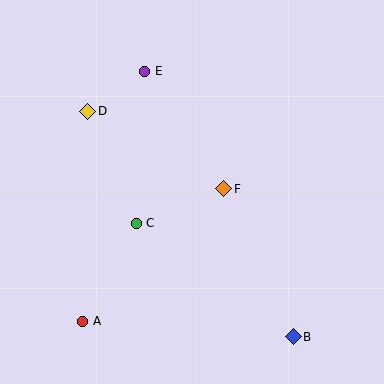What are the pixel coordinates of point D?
Point D is at (88, 111).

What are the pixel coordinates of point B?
Point B is at (293, 337).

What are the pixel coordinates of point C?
Point C is at (136, 223).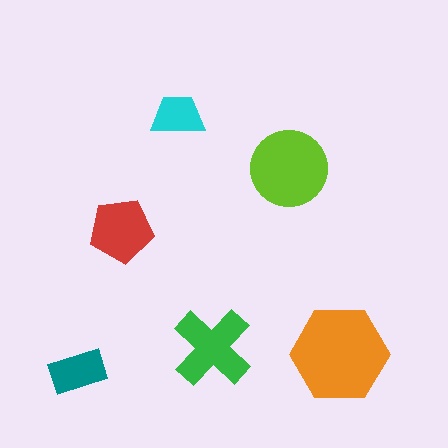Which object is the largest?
The orange hexagon.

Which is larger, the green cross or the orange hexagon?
The orange hexagon.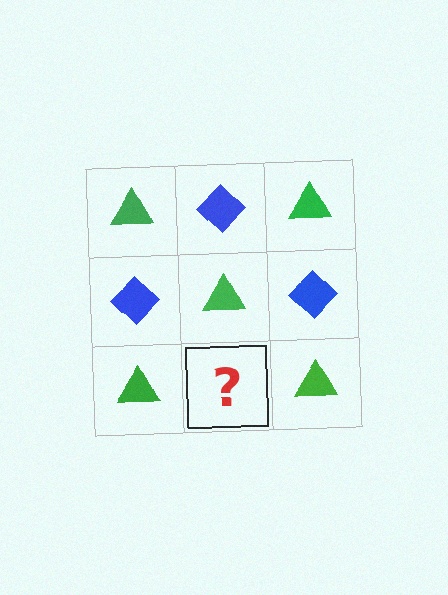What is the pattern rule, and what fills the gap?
The rule is that it alternates green triangle and blue diamond in a checkerboard pattern. The gap should be filled with a blue diamond.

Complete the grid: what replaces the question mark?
The question mark should be replaced with a blue diamond.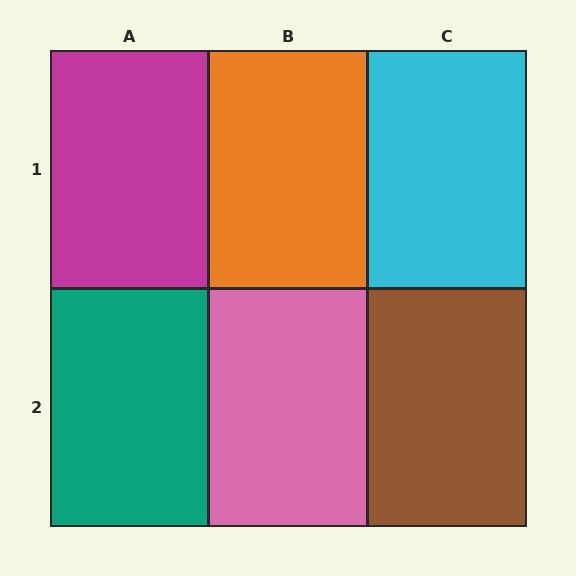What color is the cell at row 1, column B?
Orange.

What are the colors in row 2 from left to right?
Teal, pink, brown.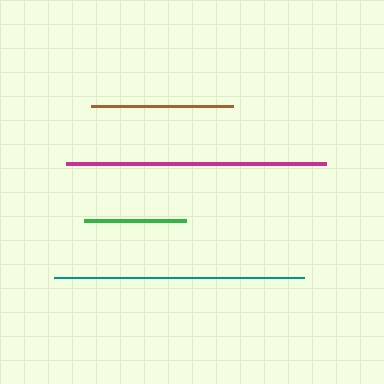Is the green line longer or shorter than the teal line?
The teal line is longer than the green line.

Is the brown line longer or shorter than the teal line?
The teal line is longer than the brown line.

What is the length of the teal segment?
The teal segment is approximately 249 pixels long.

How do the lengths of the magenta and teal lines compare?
The magenta and teal lines are approximately the same length.